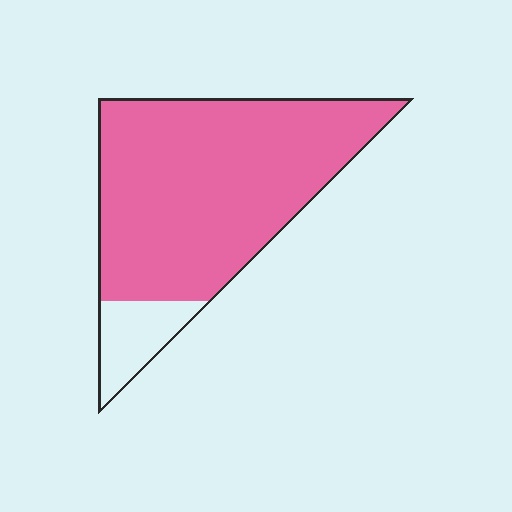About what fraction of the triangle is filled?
About seven eighths (7/8).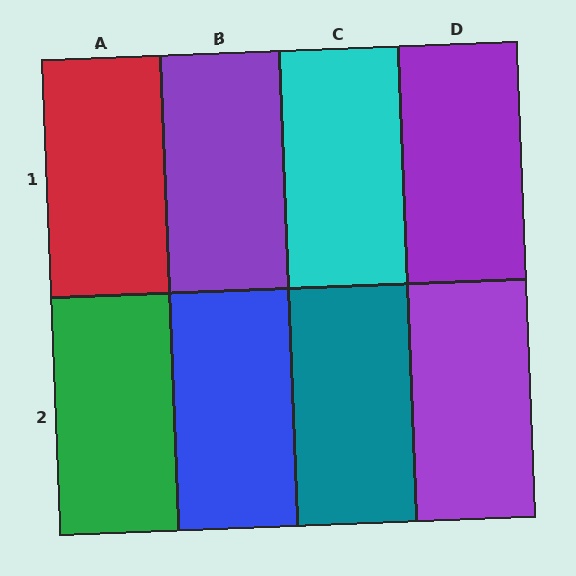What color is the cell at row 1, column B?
Purple.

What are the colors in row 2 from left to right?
Green, blue, teal, purple.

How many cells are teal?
1 cell is teal.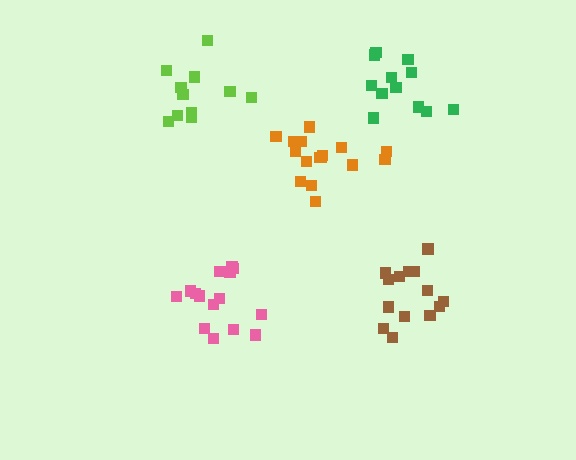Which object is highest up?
The lime cluster is topmost.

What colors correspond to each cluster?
The clusters are colored: brown, lime, green, orange, pink.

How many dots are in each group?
Group 1: 14 dots, Group 2: 11 dots, Group 3: 12 dots, Group 4: 16 dots, Group 5: 15 dots (68 total).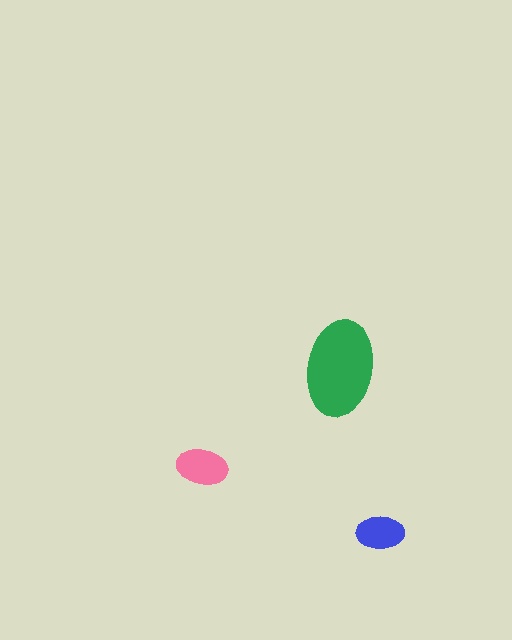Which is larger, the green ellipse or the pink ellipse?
The green one.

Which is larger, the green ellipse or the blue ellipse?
The green one.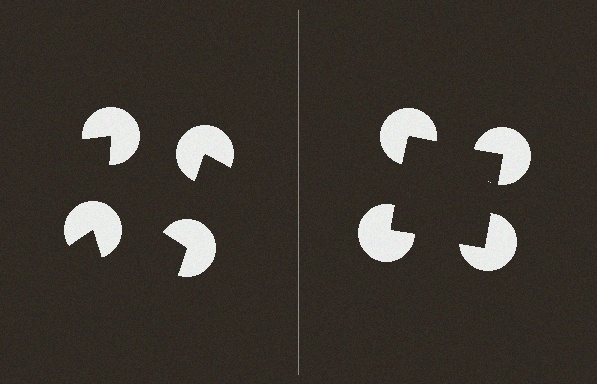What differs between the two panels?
The pac-man discs are positioned identically on both sides; only the wedge orientations differ. On the right they align to a square; on the left they are misaligned.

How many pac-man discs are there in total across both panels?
8 — 4 on each side.